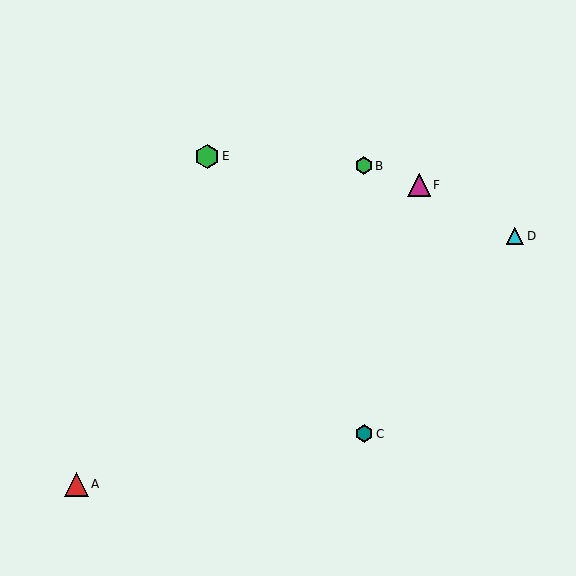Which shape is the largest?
The green hexagon (labeled E) is the largest.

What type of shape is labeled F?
Shape F is a magenta triangle.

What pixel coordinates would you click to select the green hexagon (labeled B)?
Click at (364, 166) to select the green hexagon B.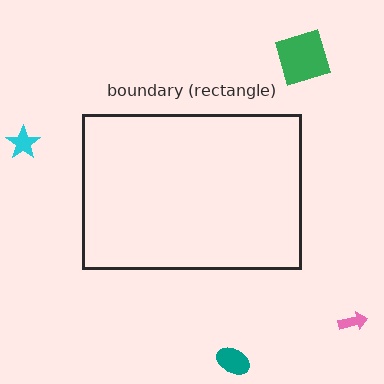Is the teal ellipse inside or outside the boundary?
Outside.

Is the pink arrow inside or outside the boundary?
Outside.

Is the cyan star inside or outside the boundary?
Outside.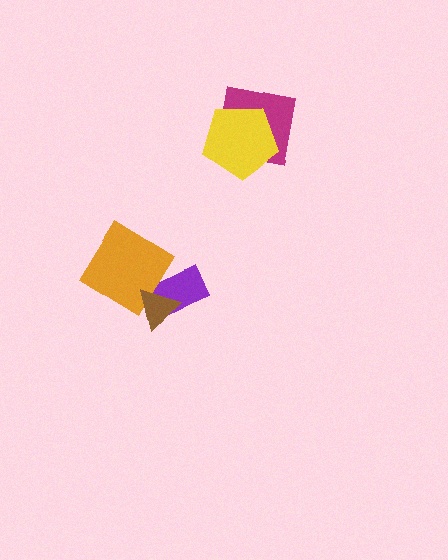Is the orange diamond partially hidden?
Yes, it is partially covered by another shape.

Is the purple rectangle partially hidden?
Yes, it is partially covered by another shape.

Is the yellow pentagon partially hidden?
No, no other shape covers it.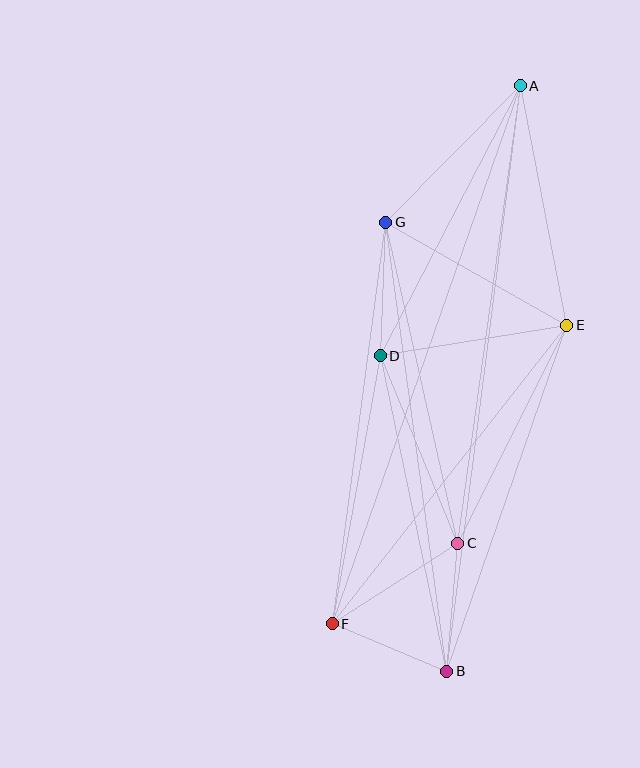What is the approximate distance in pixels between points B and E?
The distance between B and E is approximately 366 pixels.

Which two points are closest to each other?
Points B and F are closest to each other.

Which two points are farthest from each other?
Points A and B are farthest from each other.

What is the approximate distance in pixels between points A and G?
The distance between A and G is approximately 192 pixels.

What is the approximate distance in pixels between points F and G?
The distance between F and G is approximately 406 pixels.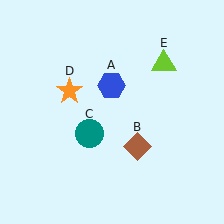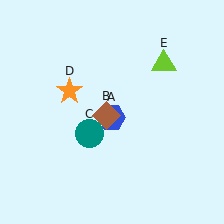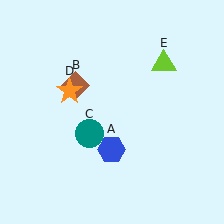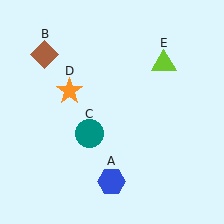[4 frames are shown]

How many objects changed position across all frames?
2 objects changed position: blue hexagon (object A), brown diamond (object B).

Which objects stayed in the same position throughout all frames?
Teal circle (object C) and orange star (object D) and lime triangle (object E) remained stationary.